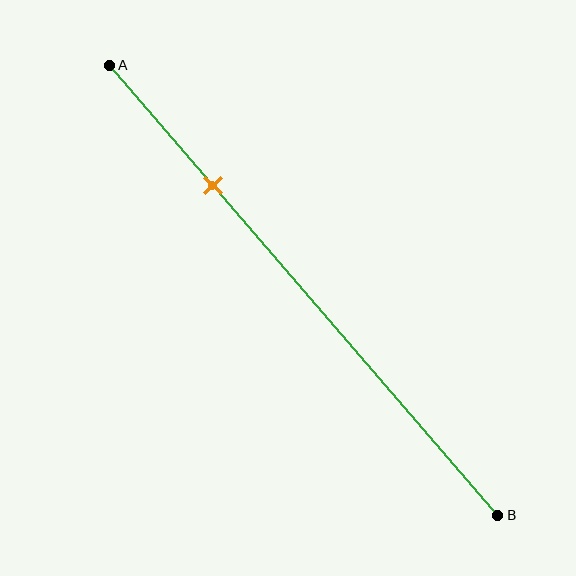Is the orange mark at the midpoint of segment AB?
No, the mark is at about 25% from A, not at the 50% midpoint.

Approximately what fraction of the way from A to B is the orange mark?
The orange mark is approximately 25% of the way from A to B.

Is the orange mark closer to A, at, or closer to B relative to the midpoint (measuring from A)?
The orange mark is closer to point A than the midpoint of segment AB.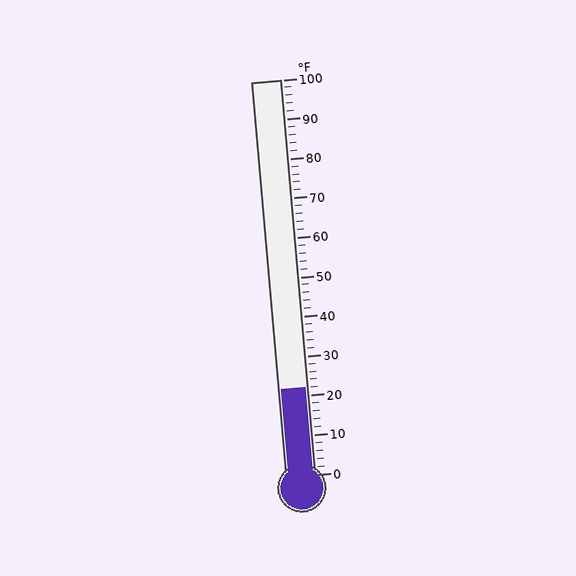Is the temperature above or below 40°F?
The temperature is below 40°F.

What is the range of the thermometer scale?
The thermometer scale ranges from 0°F to 100°F.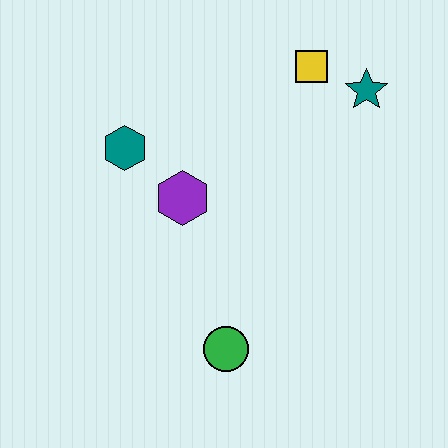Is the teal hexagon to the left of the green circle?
Yes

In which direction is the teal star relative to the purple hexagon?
The teal star is to the right of the purple hexagon.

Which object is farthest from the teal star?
The green circle is farthest from the teal star.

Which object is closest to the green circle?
The purple hexagon is closest to the green circle.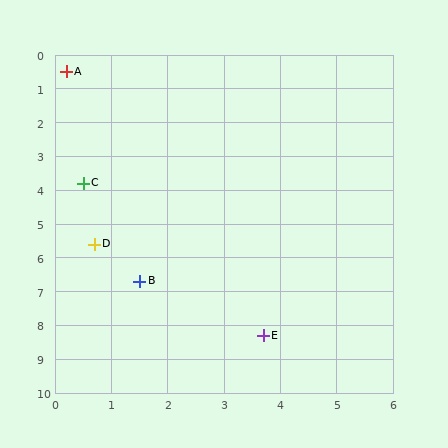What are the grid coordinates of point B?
Point B is at approximately (1.5, 6.7).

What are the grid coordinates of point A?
Point A is at approximately (0.2, 0.5).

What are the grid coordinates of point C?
Point C is at approximately (0.5, 3.8).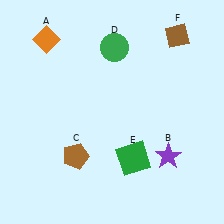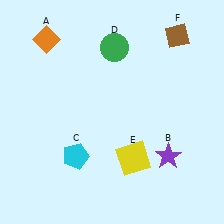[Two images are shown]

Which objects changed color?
C changed from brown to cyan. E changed from green to yellow.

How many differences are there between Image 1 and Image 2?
There are 2 differences between the two images.